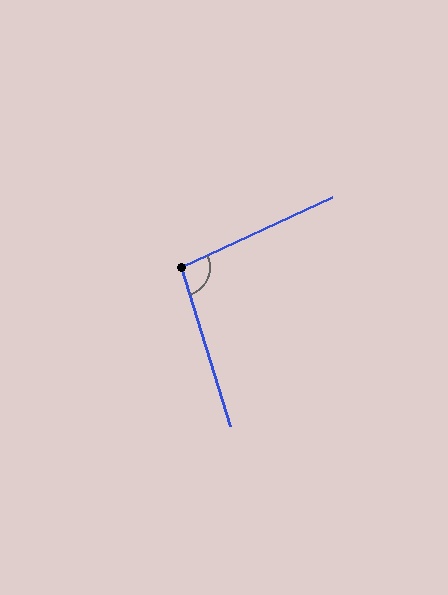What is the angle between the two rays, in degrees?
Approximately 98 degrees.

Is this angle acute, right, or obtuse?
It is obtuse.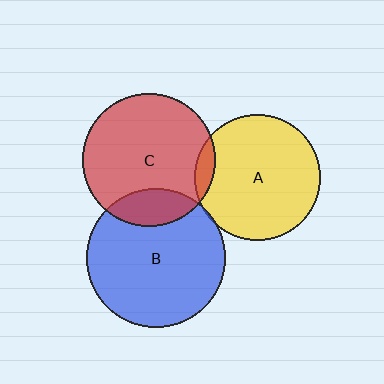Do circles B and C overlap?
Yes.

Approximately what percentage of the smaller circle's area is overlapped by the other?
Approximately 15%.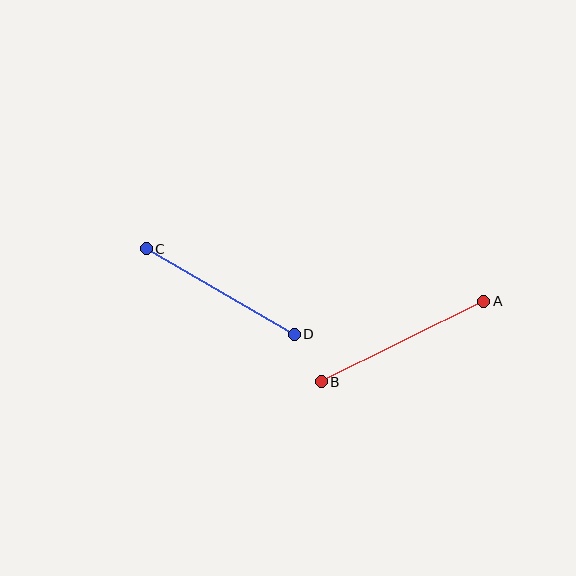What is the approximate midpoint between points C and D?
The midpoint is at approximately (220, 291) pixels.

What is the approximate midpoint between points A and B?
The midpoint is at approximately (403, 341) pixels.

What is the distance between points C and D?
The distance is approximately 171 pixels.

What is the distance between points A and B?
The distance is approximately 181 pixels.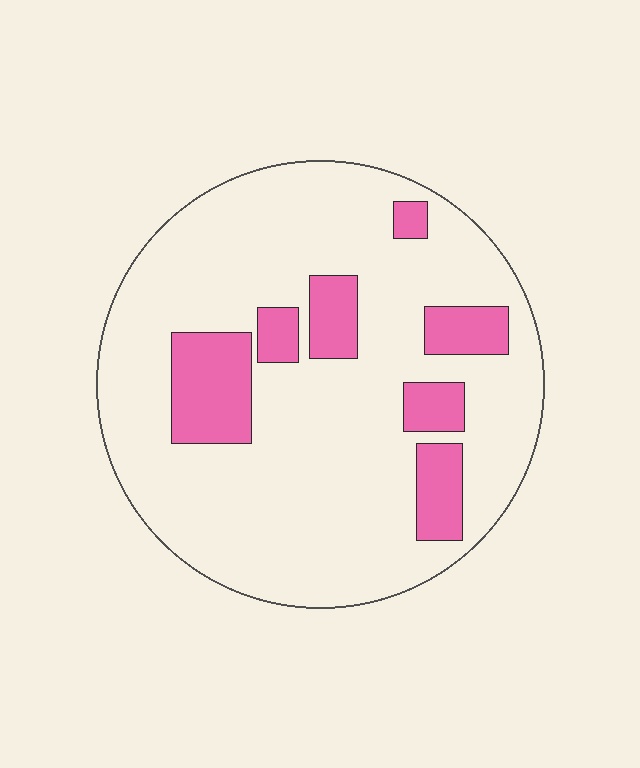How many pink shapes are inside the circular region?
7.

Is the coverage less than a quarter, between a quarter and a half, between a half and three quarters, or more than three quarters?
Less than a quarter.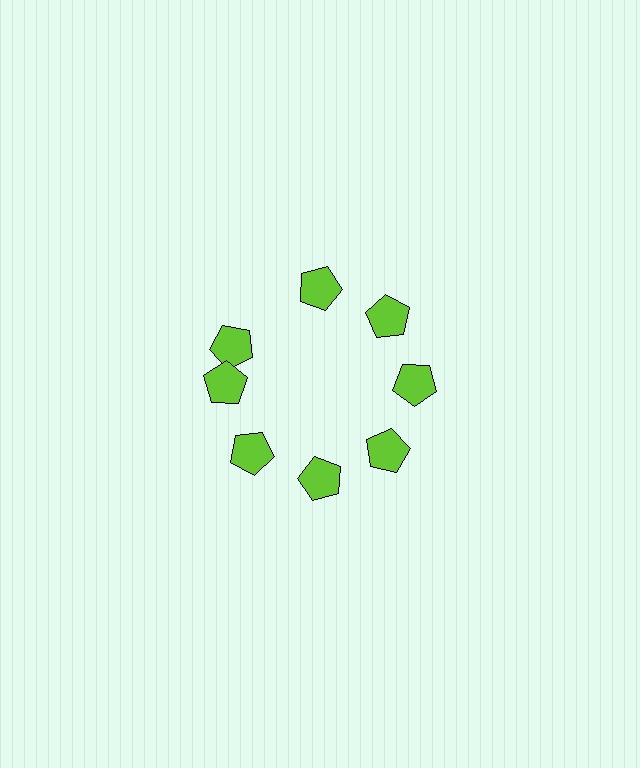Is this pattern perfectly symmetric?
No. The 8 lime pentagons are arranged in a ring, but one element near the 10 o'clock position is rotated out of alignment along the ring, breaking the 8-fold rotational symmetry.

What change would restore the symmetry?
The symmetry would be restored by rotating it back into even spacing with its neighbors so that all 8 pentagons sit at equal angles and equal distance from the center.